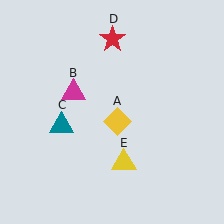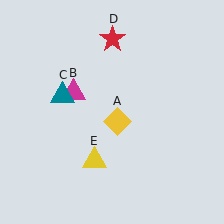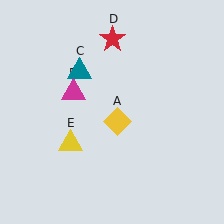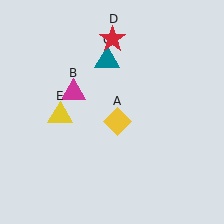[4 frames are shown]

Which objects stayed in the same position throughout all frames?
Yellow diamond (object A) and magenta triangle (object B) and red star (object D) remained stationary.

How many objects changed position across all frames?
2 objects changed position: teal triangle (object C), yellow triangle (object E).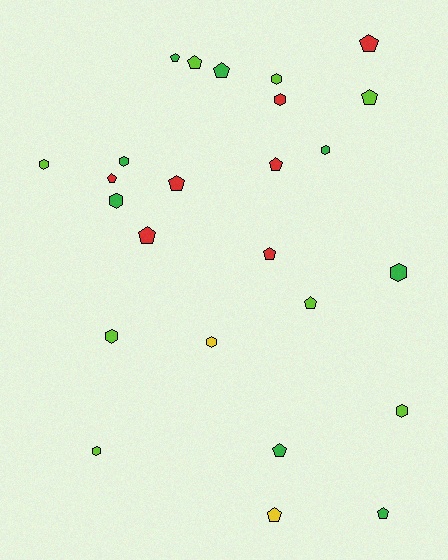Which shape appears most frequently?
Pentagon, with 14 objects.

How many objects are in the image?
There are 25 objects.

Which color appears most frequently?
Green, with 8 objects.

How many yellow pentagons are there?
There is 1 yellow pentagon.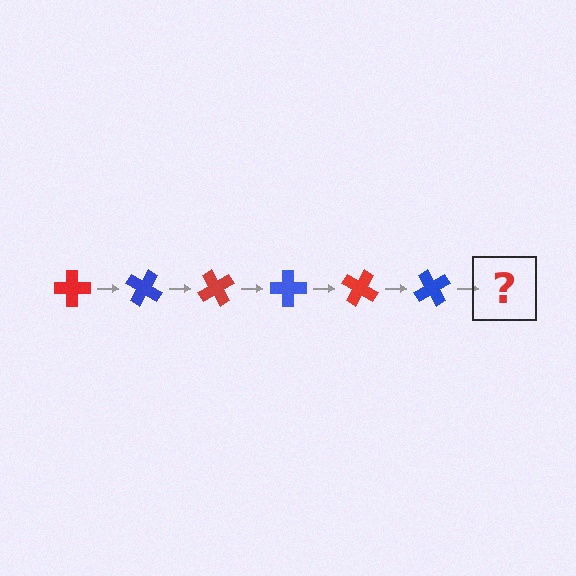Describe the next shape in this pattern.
It should be a red cross, rotated 180 degrees from the start.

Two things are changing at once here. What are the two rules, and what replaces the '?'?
The two rules are that it rotates 30 degrees each step and the color cycles through red and blue. The '?' should be a red cross, rotated 180 degrees from the start.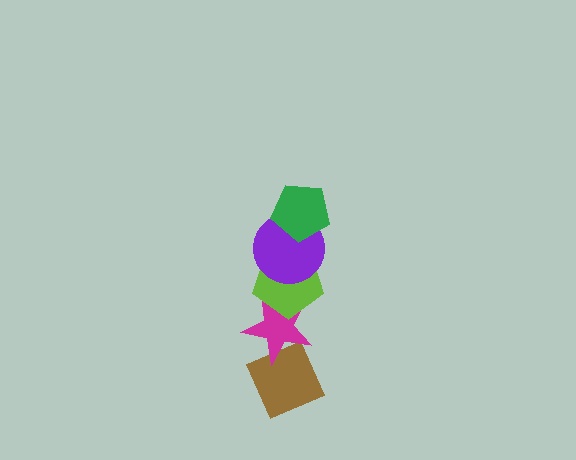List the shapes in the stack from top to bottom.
From top to bottom: the green pentagon, the purple circle, the lime pentagon, the magenta star, the brown diamond.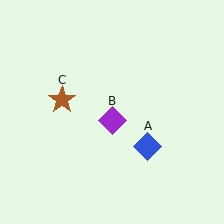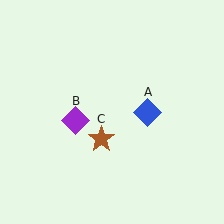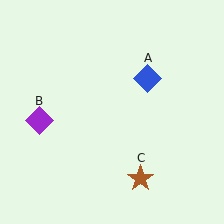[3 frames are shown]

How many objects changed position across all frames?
3 objects changed position: blue diamond (object A), purple diamond (object B), brown star (object C).